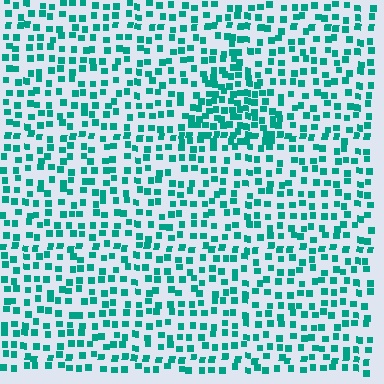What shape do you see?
I see a triangle.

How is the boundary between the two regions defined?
The boundary is defined by a change in element density (approximately 1.8x ratio). All elements are the same color, size, and shape.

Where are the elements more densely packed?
The elements are more densely packed inside the triangle boundary.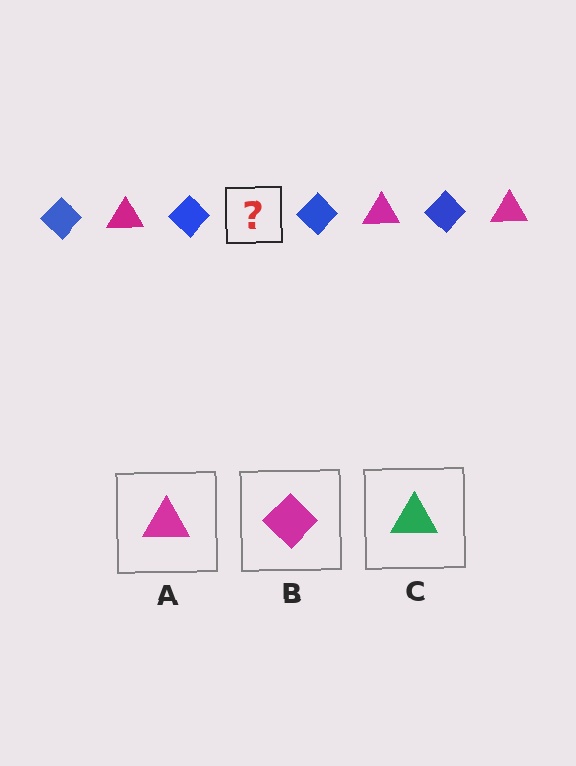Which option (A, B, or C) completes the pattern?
A.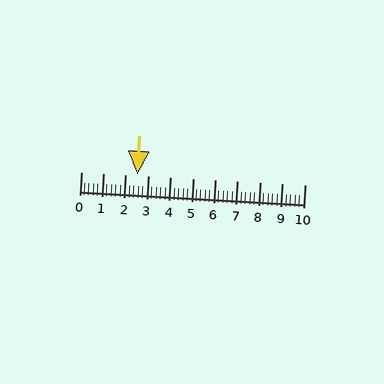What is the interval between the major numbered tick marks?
The major tick marks are spaced 1 units apart.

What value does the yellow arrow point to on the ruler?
The yellow arrow points to approximately 2.5.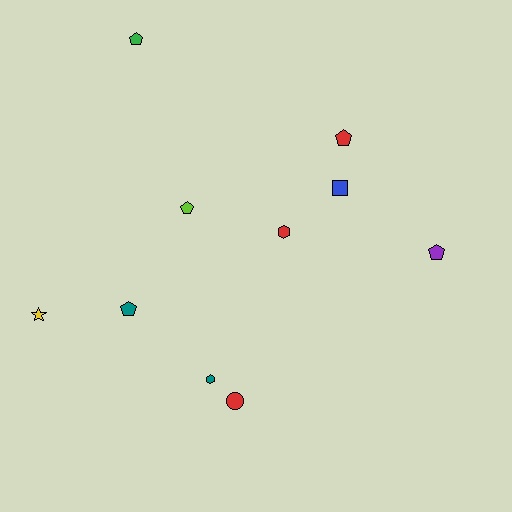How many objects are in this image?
There are 10 objects.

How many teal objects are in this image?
There are 2 teal objects.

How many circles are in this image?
There is 1 circle.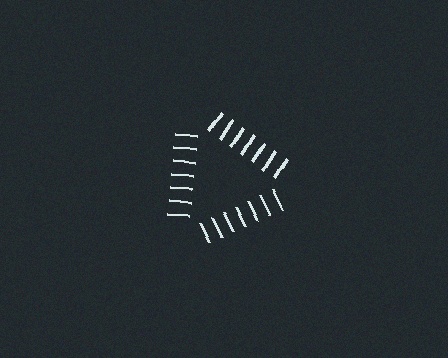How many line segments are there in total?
21 — 7 along each of the 3 edges.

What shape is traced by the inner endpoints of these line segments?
An illusory triangle — the line segments terminate on its edges but no continuous stroke is drawn.